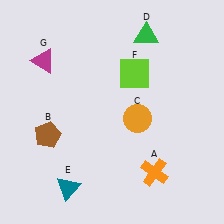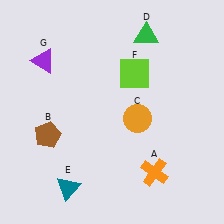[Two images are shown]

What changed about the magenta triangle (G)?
In Image 1, G is magenta. In Image 2, it changed to purple.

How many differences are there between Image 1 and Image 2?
There is 1 difference between the two images.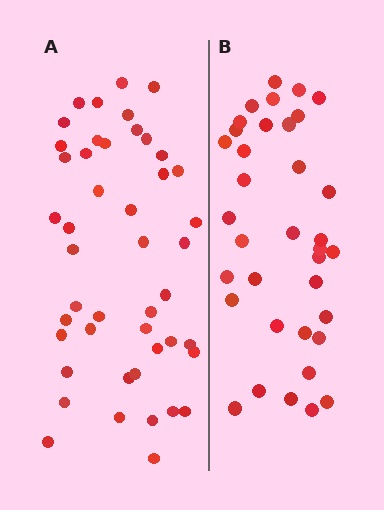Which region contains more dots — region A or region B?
Region A (the left region) has more dots.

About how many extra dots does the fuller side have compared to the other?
Region A has roughly 10 or so more dots than region B.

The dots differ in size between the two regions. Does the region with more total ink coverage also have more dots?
No. Region B has more total ink coverage because its dots are larger, but region A actually contains more individual dots. Total area can be misleading — the number of items is what matters here.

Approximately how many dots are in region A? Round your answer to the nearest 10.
About 50 dots. (The exact count is 46, which rounds to 50.)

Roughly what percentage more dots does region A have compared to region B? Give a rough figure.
About 30% more.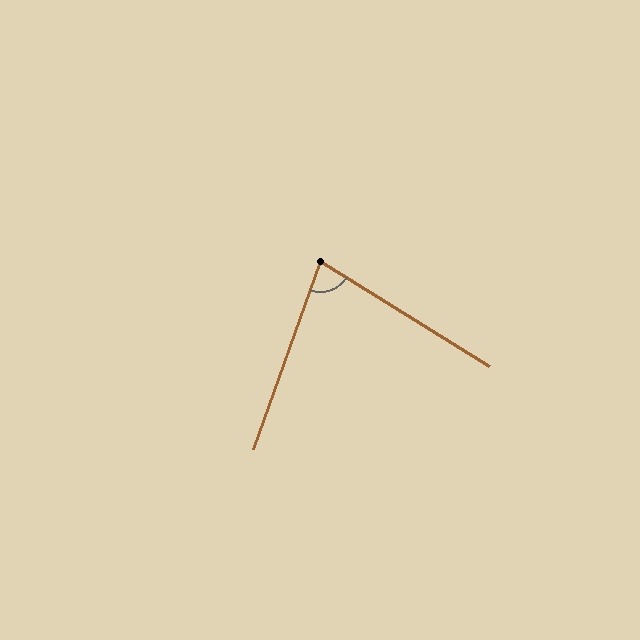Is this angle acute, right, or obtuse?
It is acute.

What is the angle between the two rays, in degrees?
Approximately 78 degrees.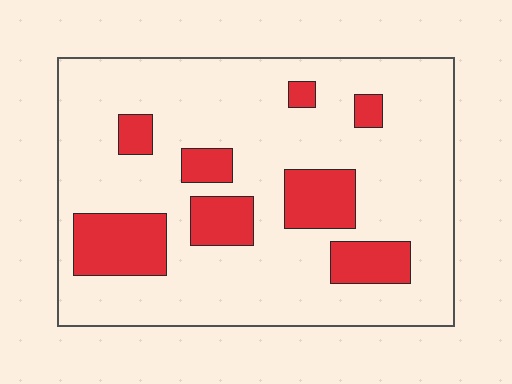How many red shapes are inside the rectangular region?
8.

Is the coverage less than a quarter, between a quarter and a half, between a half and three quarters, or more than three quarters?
Less than a quarter.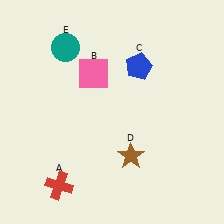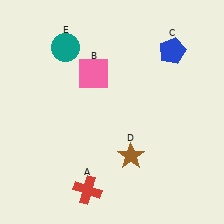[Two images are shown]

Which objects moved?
The objects that moved are: the red cross (A), the blue pentagon (C).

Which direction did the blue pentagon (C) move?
The blue pentagon (C) moved right.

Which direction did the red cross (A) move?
The red cross (A) moved right.